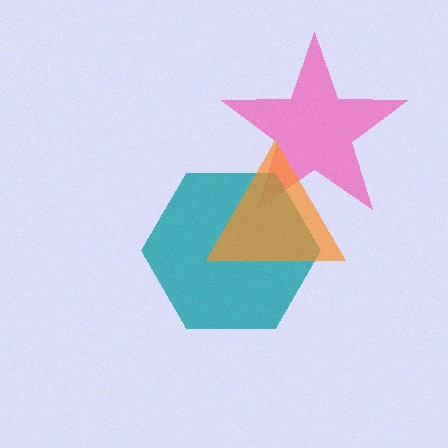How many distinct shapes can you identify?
There are 3 distinct shapes: a pink star, a teal hexagon, an orange triangle.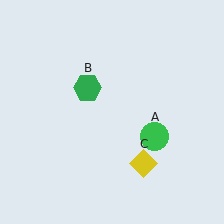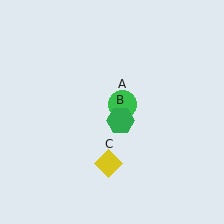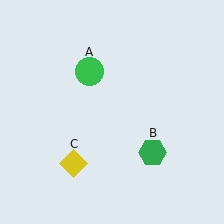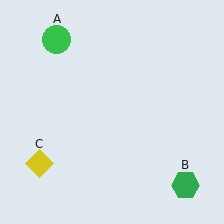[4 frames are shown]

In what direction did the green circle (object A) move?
The green circle (object A) moved up and to the left.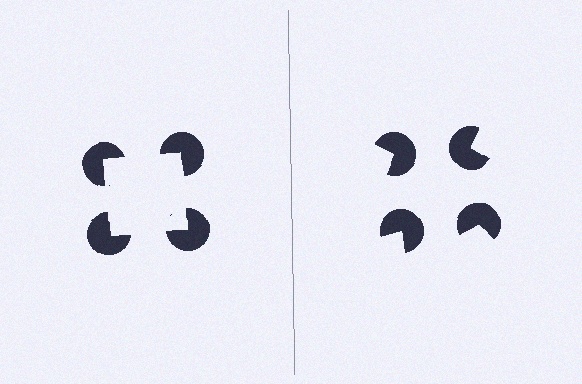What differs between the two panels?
The pac-man discs are positioned identically on both sides; only the wedge orientations differ. On the left they align to a square; on the right they are misaligned.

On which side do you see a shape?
An illusory square appears on the left side. On the right side the wedge cuts are rotated, so no coherent shape forms.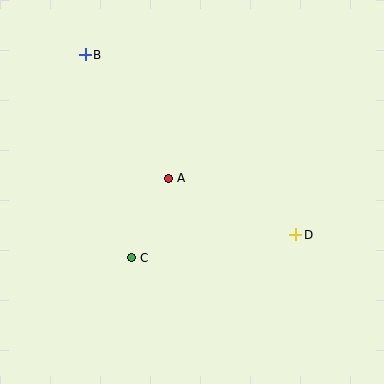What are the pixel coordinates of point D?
Point D is at (296, 235).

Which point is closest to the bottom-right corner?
Point D is closest to the bottom-right corner.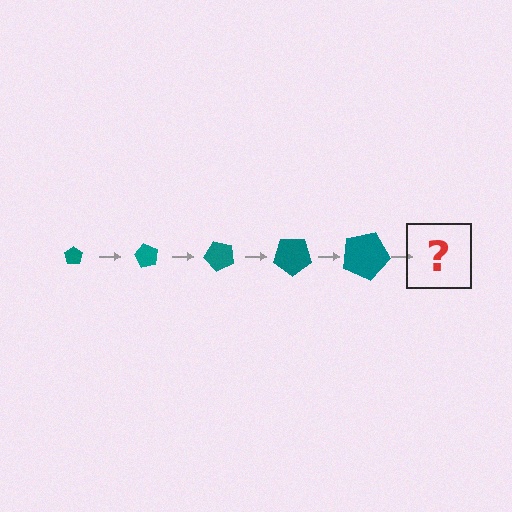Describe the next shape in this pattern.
It should be a pentagon, larger than the previous one and rotated 300 degrees from the start.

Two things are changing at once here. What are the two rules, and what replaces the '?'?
The two rules are that the pentagon grows larger each step and it rotates 60 degrees each step. The '?' should be a pentagon, larger than the previous one and rotated 300 degrees from the start.